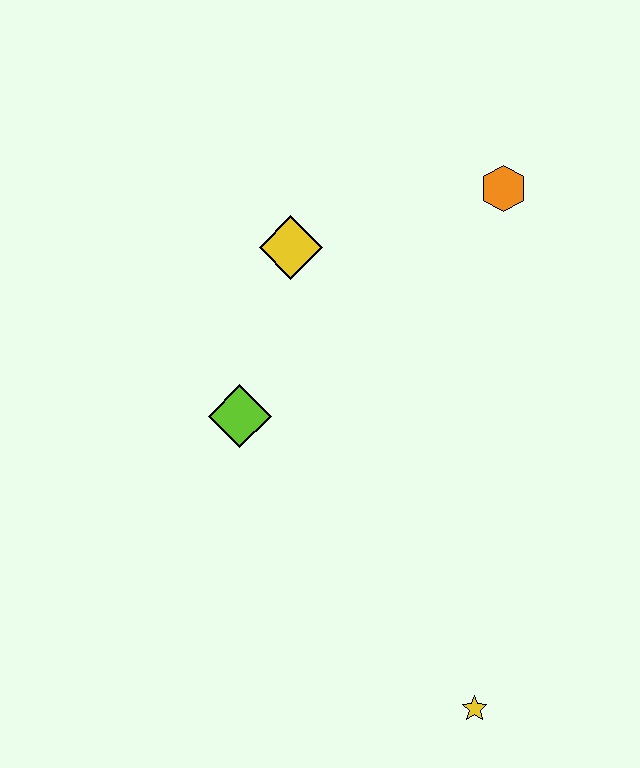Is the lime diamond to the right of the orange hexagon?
No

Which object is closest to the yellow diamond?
The lime diamond is closest to the yellow diamond.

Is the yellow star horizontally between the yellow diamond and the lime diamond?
No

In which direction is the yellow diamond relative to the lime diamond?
The yellow diamond is above the lime diamond.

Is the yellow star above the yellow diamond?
No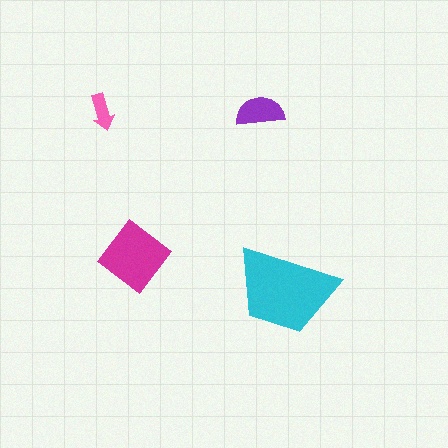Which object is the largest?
The cyan trapezoid.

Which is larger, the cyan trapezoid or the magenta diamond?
The cyan trapezoid.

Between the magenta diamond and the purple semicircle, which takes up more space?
The magenta diamond.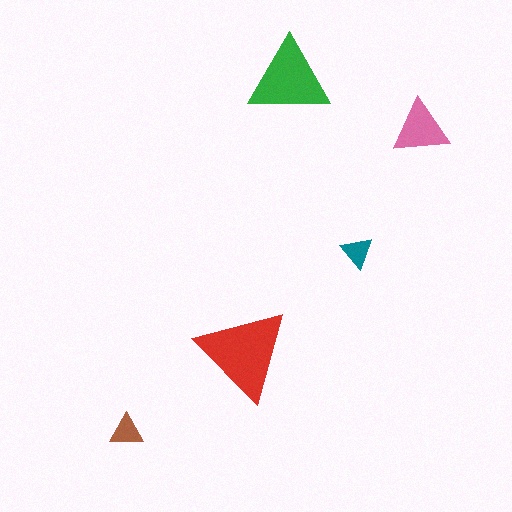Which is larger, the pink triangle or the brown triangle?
The pink one.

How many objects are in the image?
There are 5 objects in the image.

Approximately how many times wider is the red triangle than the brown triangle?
About 2.5 times wider.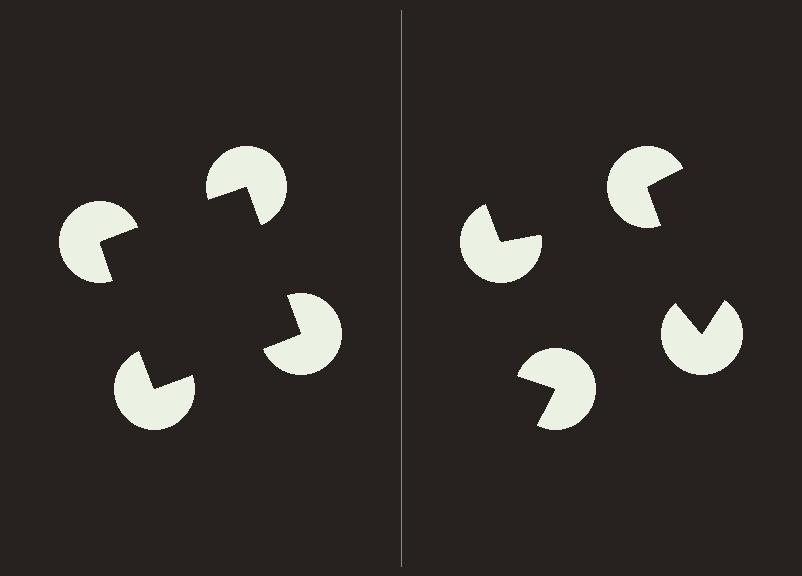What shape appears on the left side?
An illusory square.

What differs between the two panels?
The pac-man discs are positioned identically on both sides; only the wedge orientations differ. On the left they align to a square; on the right they are misaligned.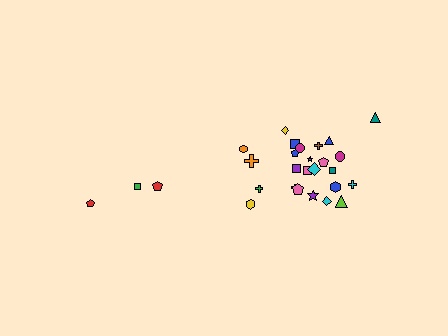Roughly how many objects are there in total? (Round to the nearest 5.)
Roughly 30 objects in total.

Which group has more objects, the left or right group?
The right group.